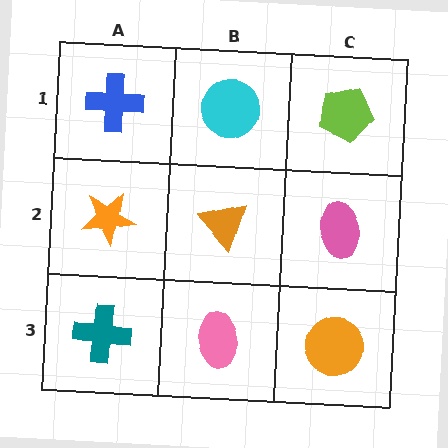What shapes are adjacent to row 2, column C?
A lime pentagon (row 1, column C), an orange circle (row 3, column C), an orange triangle (row 2, column B).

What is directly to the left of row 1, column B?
A blue cross.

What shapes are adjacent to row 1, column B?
An orange triangle (row 2, column B), a blue cross (row 1, column A), a lime pentagon (row 1, column C).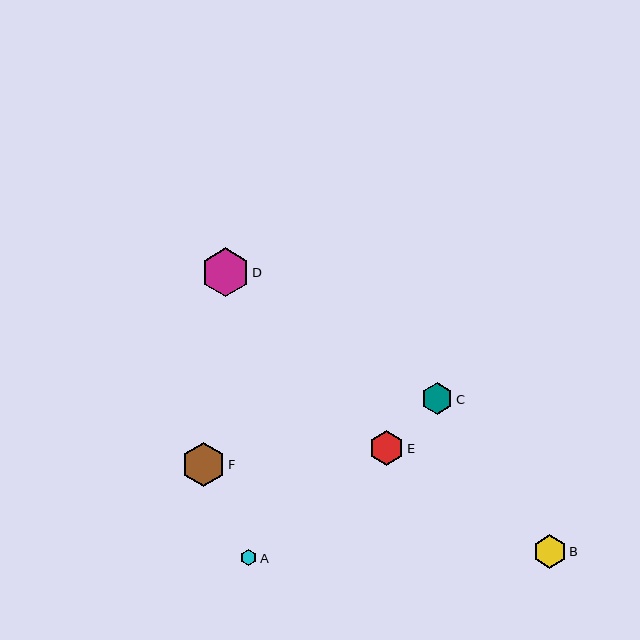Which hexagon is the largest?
Hexagon D is the largest with a size of approximately 48 pixels.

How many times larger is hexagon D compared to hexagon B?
Hexagon D is approximately 1.5 times the size of hexagon B.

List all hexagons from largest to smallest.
From largest to smallest: D, F, E, B, C, A.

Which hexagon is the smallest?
Hexagon A is the smallest with a size of approximately 16 pixels.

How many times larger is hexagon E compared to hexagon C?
Hexagon E is approximately 1.1 times the size of hexagon C.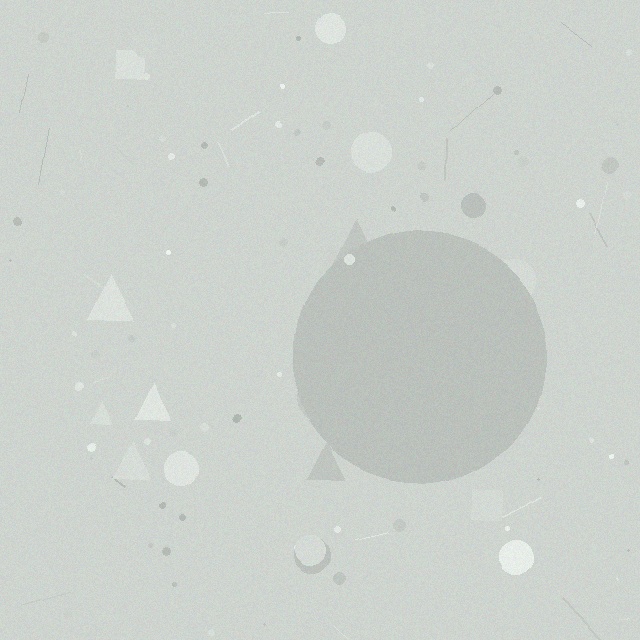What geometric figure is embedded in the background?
A circle is embedded in the background.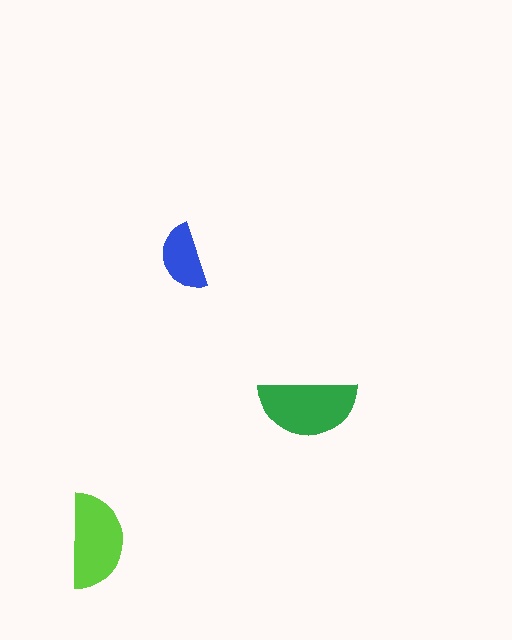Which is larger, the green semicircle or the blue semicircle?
The green one.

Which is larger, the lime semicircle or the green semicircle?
The green one.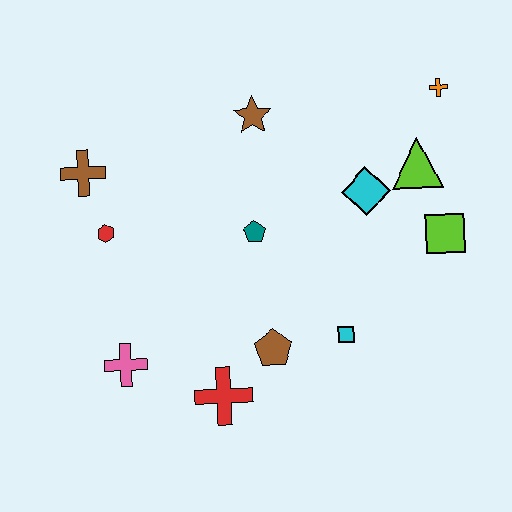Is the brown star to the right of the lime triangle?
No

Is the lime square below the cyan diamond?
Yes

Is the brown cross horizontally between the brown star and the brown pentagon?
No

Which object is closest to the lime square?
The lime triangle is closest to the lime square.